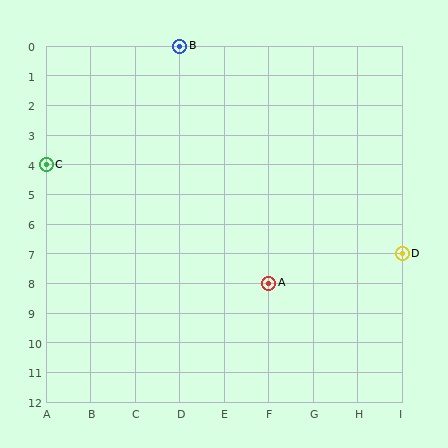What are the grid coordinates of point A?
Point A is at grid coordinates (F, 8).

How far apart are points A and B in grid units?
Points A and B are 2 columns and 8 rows apart (about 8.2 grid units diagonally).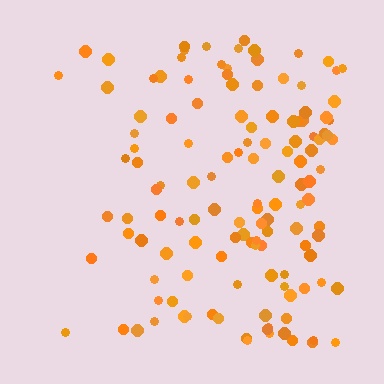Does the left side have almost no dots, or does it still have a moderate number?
Still a moderate number, just noticeably fewer than the right.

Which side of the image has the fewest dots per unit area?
The left.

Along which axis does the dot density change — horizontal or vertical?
Horizontal.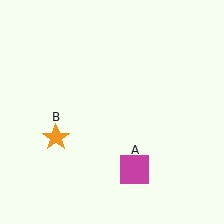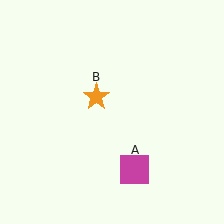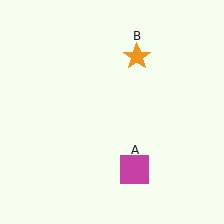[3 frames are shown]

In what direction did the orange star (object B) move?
The orange star (object B) moved up and to the right.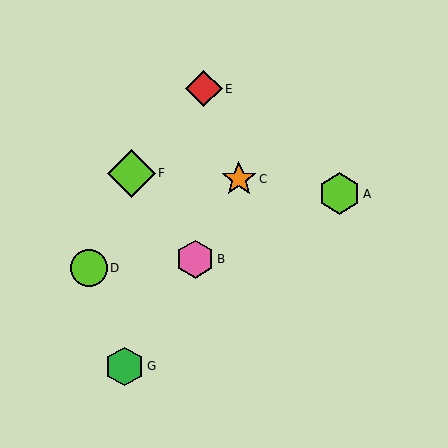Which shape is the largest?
The lime diamond (labeled F) is the largest.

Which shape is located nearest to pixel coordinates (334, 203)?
The lime hexagon (labeled A) at (339, 194) is nearest to that location.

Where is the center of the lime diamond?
The center of the lime diamond is at (132, 173).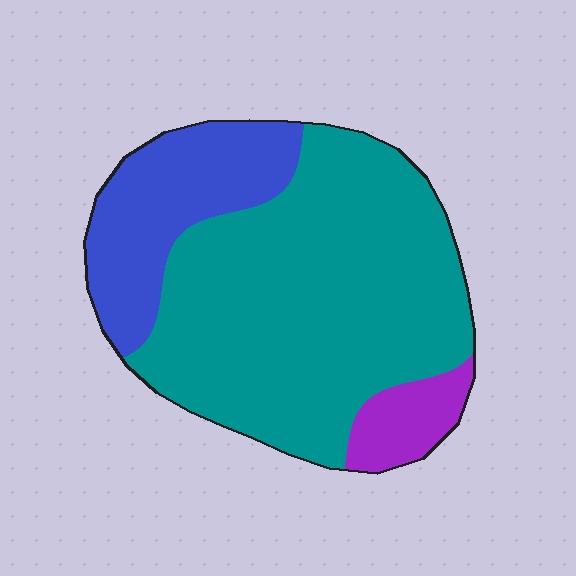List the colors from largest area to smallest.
From largest to smallest: teal, blue, purple.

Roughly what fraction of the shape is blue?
Blue takes up less than a quarter of the shape.